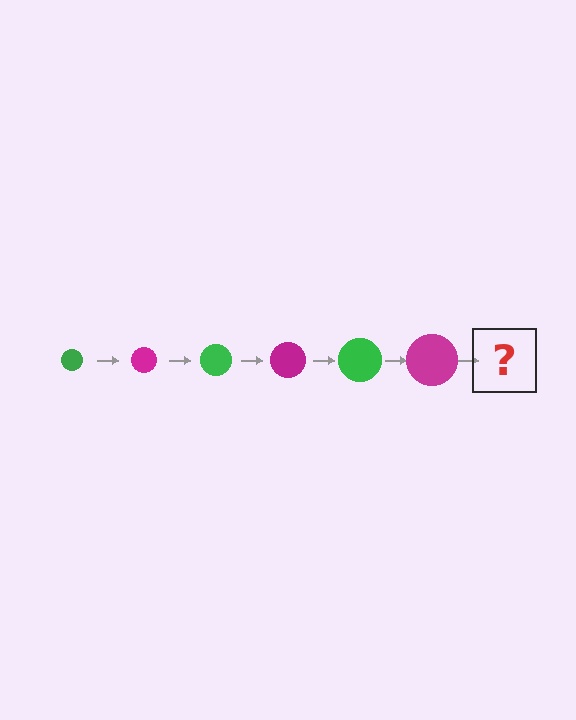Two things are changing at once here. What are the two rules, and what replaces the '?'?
The two rules are that the circle grows larger each step and the color cycles through green and magenta. The '?' should be a green circle, larger than the previous one.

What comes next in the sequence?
The next element should be a green circle, larger than the previous one.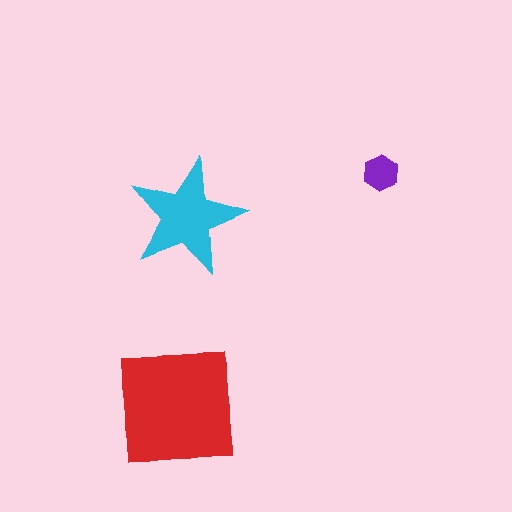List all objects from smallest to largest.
The purple hexagon, the cyan star, the red square.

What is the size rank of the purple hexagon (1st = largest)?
3rd.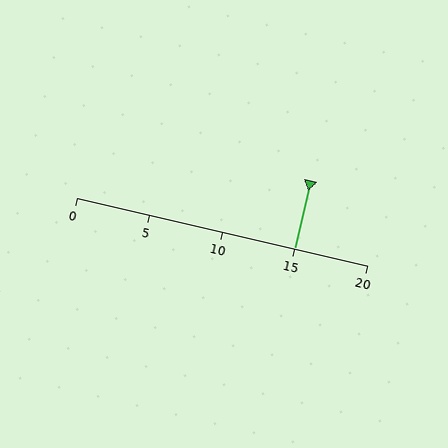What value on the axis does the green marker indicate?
The marker indicates approximately 15.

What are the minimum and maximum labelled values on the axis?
The axis runs from 0 to 20.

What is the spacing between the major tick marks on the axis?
The major ticks are spaced 5 apart.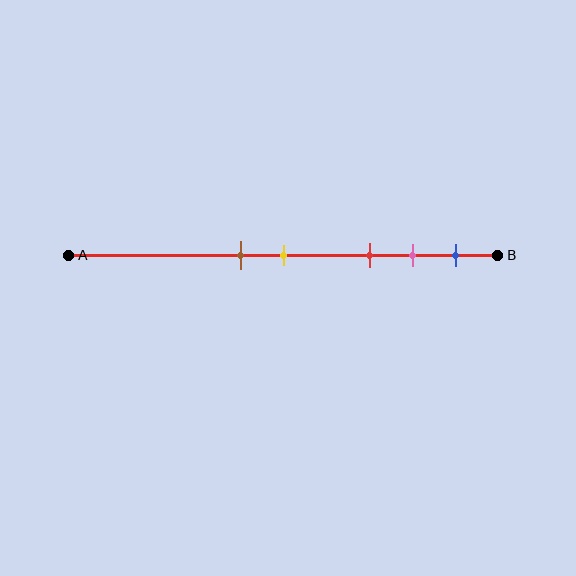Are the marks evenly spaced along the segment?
No, the marks are not evenly spaced.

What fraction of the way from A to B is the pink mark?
The pink mark is approximately 80% (0.8) of the way from A to B.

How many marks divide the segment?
There are 5 marks dividing the segment.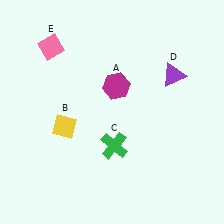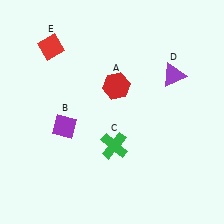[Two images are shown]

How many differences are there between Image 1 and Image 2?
There are 3 differences between the two images.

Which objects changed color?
A changed from magenta to red. B changed from yellow to purple. E changed from pink to red.